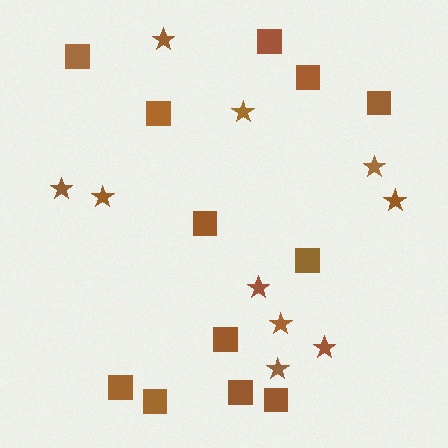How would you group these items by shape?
There are 2 groups: one group of stars (10) and one group of squares (12).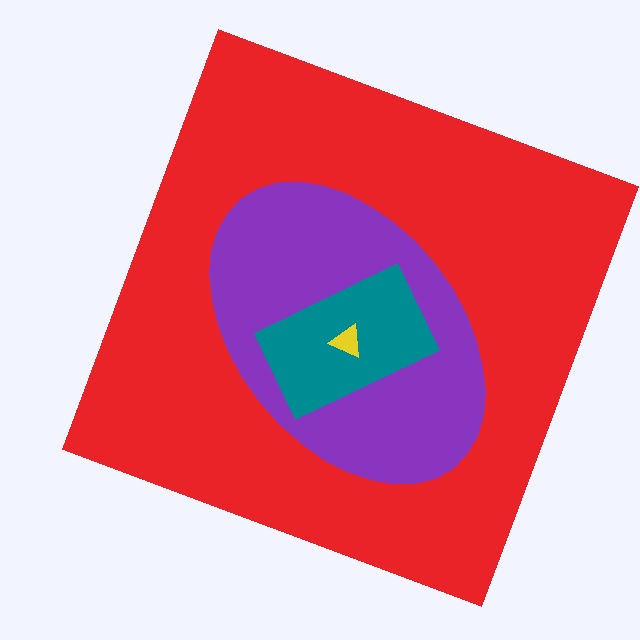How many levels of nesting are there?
4.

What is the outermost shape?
The red square.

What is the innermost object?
The yellow triangle.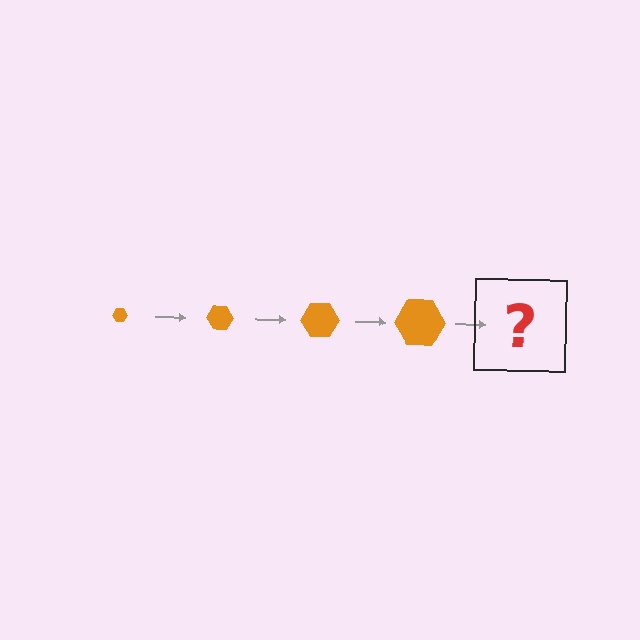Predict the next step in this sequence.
The next step is an orange hexagon, larger than the previous one.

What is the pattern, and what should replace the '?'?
The pattern is that the hexagon gets progressively larger each step. The '?' should be an orange hexagon, larger than the previous one.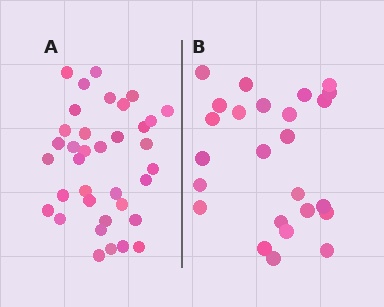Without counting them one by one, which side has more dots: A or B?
Region A (the left region) has more dots.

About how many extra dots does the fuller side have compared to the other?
Region A has roughly 12 or so more dots than region B.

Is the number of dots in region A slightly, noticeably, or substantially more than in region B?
Region A has noticeably more, but not dramatically so. The ratio is roughly 1.4 to 1.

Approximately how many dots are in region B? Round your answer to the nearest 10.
About 20 dots. (The exact count is 25, which rounds to 20.)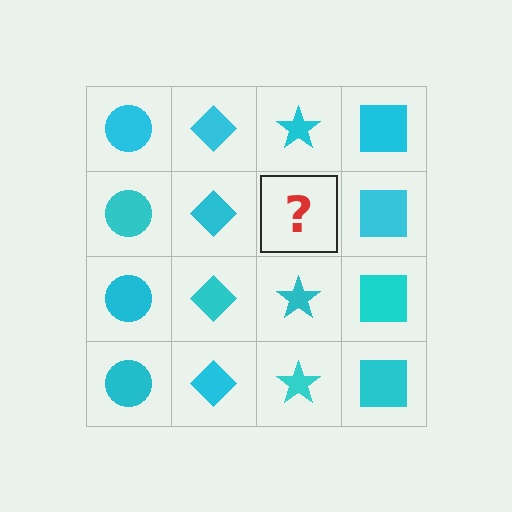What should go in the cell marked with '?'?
The missing cell should contain a cyan star.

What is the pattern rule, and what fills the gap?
The rule is that each column has a consistent shape. The gap should be filled with a cyan star.